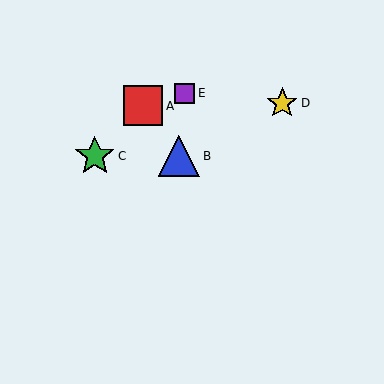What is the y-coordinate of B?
Object B is at y≈156.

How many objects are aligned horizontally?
2 objects (B, C) are aligned horizontally.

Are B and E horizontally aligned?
No, B is at y≈156 and E is at y≈93.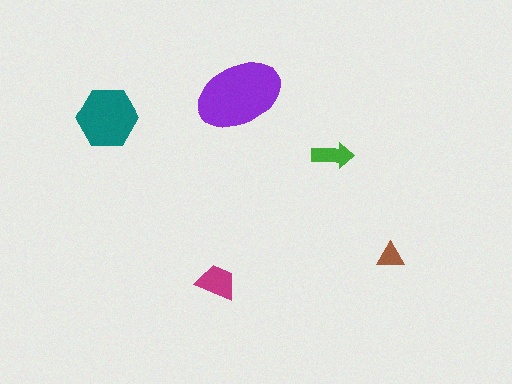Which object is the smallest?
The brown triangle.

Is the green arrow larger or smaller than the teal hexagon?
Smaller.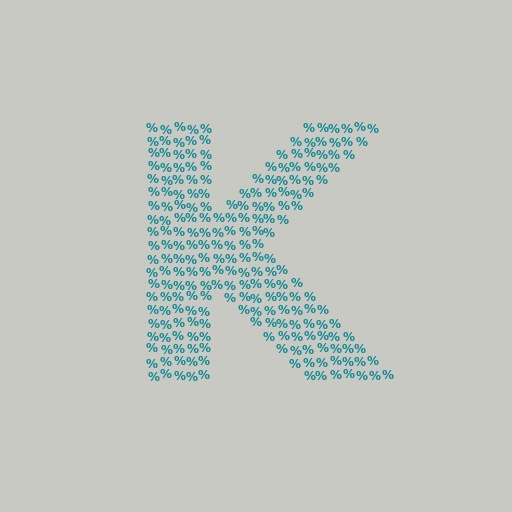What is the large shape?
The large shape is the letter K.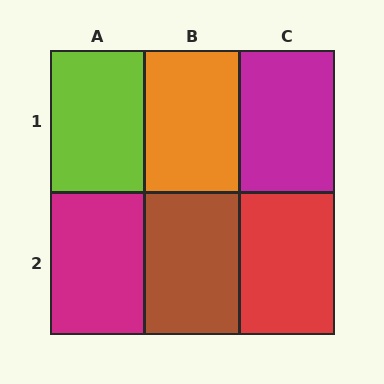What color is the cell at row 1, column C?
Magenta.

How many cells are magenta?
2 cells are magenta.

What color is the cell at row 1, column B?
Orange.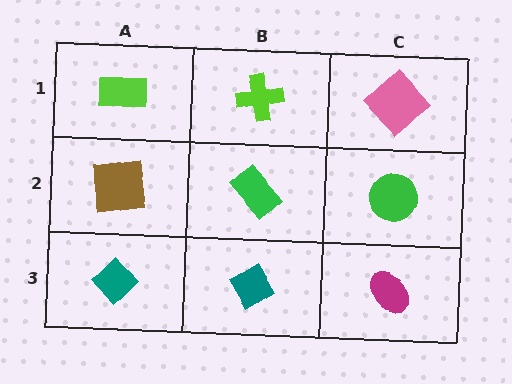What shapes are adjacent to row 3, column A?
A brown square (row 2, column A), a teal diamond (row 3, column B).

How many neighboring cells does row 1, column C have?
2.